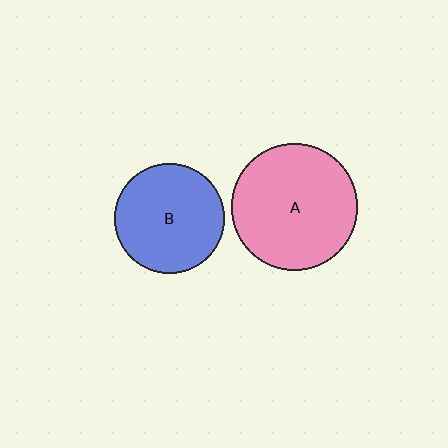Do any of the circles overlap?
No, none of the circles overlap.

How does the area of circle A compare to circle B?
Approximately 1.3 times.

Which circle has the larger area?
Circle A (pink).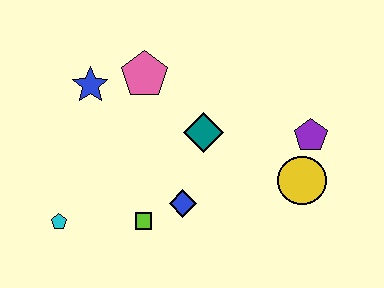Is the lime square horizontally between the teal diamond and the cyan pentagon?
Yes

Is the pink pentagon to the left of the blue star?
No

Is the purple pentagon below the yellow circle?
No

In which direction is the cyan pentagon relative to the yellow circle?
The cyan pentagon is to the left of the yellow circle.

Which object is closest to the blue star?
The pink pentagon is closest to the blue star.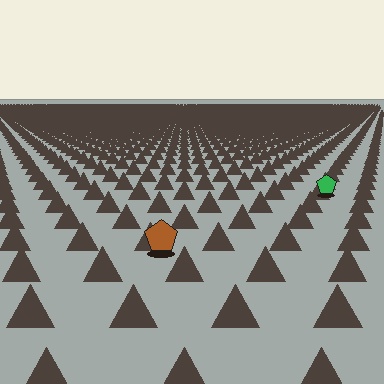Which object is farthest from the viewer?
The green pentagon is farthest from the viewer. It appears smaller and the ground texture around it is denser.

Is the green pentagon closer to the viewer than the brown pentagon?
No. The brown pentagon is closer — you can tell from the texture gradient: the ground texture is coarser near it.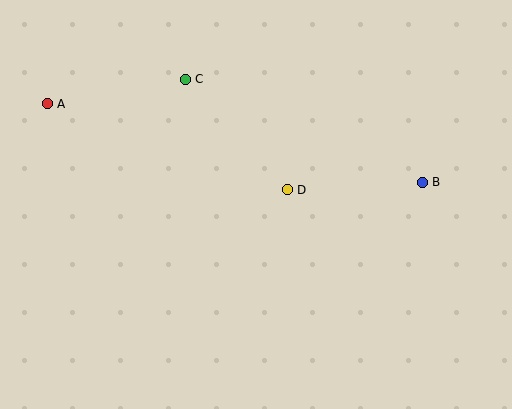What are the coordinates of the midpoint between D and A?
The midpoint between D and A is at (167, 147).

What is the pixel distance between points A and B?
The distance between A and B is 383 pixels.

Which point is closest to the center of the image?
Point D at (287, 190) is closest to the center.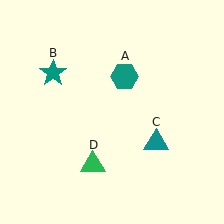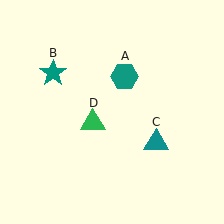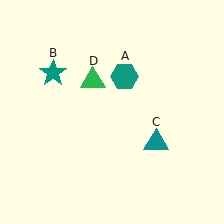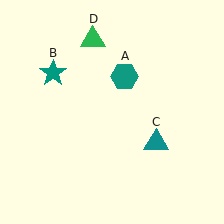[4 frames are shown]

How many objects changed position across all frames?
1 object changed position: green triangle (object D).